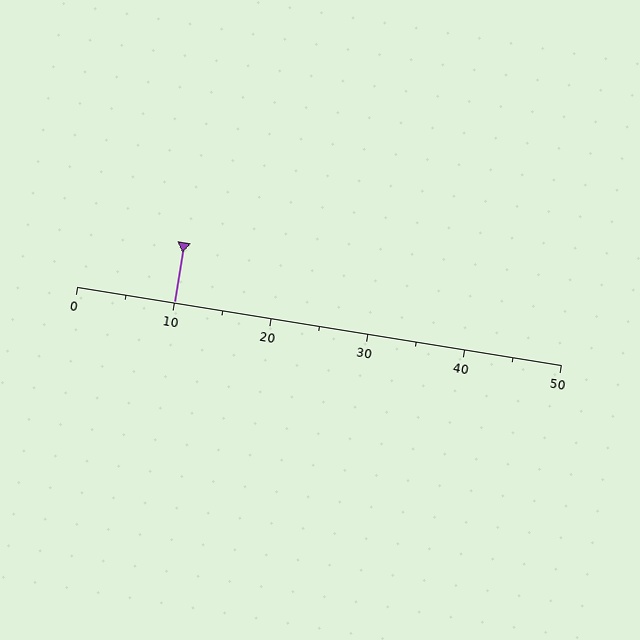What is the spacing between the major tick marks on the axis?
The major ticks are spaced 10 apart.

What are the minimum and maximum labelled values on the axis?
The axis runs from 0 to 50.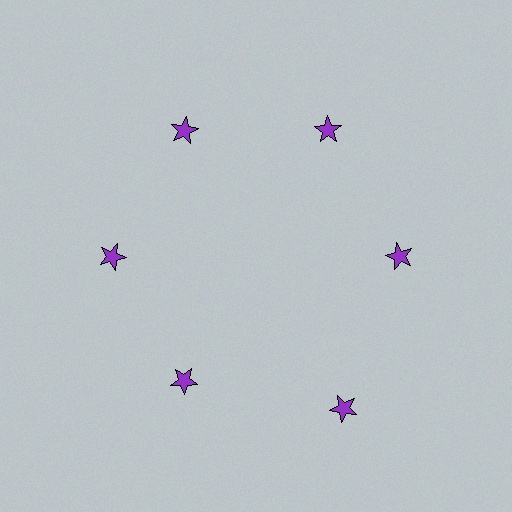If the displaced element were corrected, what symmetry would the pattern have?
It would have 6-fold rotational symmetry — the pattern would map onto itself every 60 degrees.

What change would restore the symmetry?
The symmetry would be restored by moving it inward, back onto the ring so that all 6 stars sit at equal angles and equal distance from the center.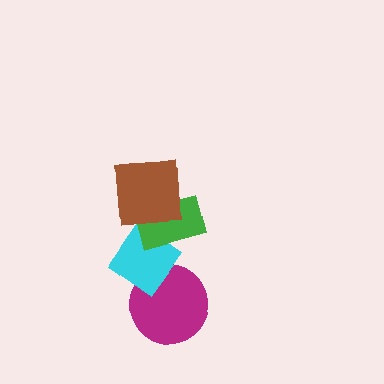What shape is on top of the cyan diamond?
The green rectangle is on top of the cyan diamond.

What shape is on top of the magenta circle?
The cyan diamond is on top of the magenta circle.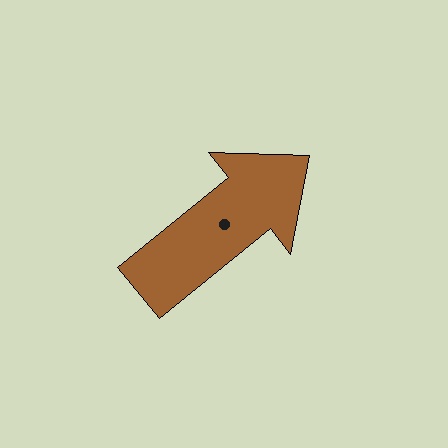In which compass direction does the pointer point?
Northeast.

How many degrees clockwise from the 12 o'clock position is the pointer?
Approximately 51 degrees.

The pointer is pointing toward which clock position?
Roughly 2 o'clock.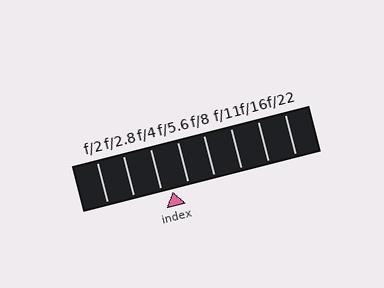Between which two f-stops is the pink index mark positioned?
The index mark is between f/4 and f/5.6.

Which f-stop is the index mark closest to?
The index mark is closest to f/4.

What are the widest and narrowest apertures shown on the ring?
The widest aperture shown is f/2 and the narrowest is f/22.